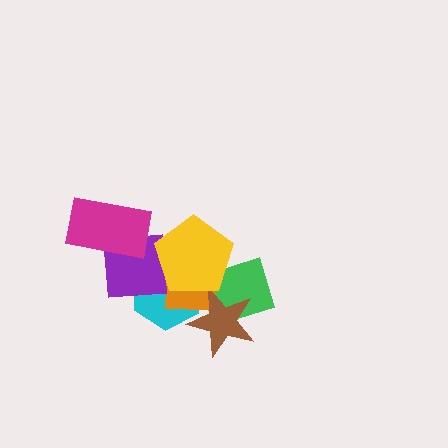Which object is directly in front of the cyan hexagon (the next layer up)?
The orange rectangle is directly in front of the cyan hexagon.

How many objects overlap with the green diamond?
3 objects overlap with the green diamond.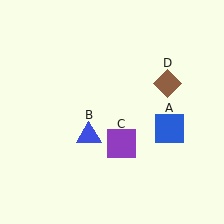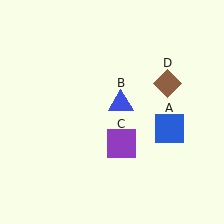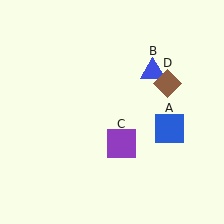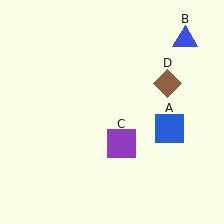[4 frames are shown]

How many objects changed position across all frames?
1 object changed position: blue triangle (object B).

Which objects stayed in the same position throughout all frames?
Blue square (object A) and purple square (object C) and brown diamond (object D) remained stationary.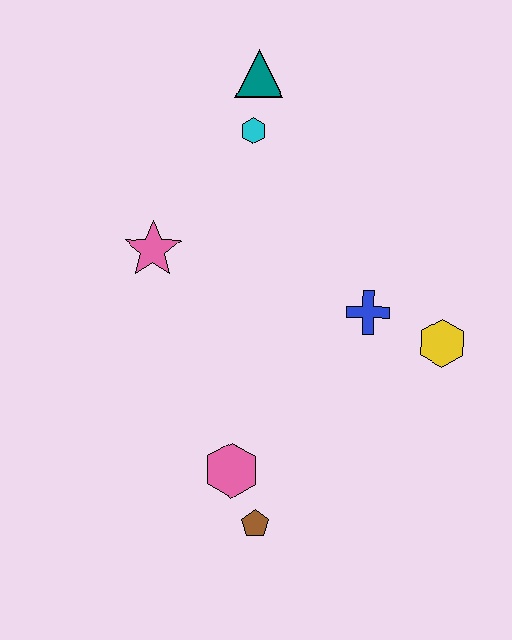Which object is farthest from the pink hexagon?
The teal triangle is farthest from the pink hexagon.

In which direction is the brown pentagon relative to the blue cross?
The brown pentagon is below the blue cross.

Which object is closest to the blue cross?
The yellow hexagon is closest to the blue cross.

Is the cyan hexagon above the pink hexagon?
Yes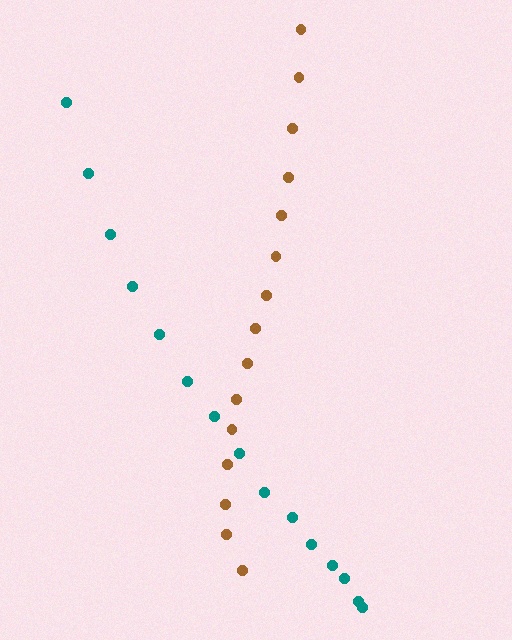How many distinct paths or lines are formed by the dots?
There are 2 distinct paths.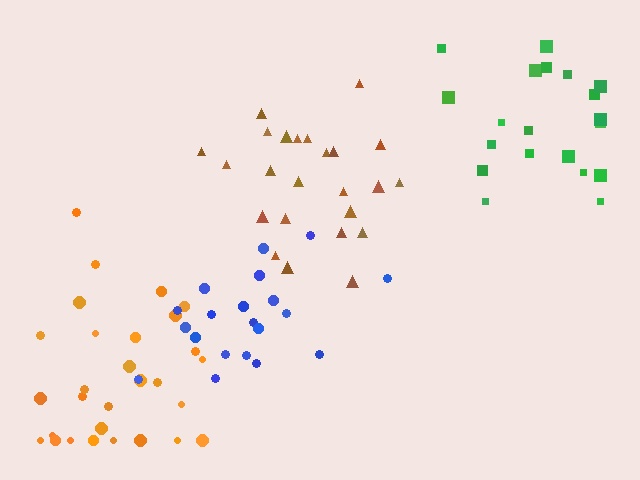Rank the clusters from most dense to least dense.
blue, brown, green, orange.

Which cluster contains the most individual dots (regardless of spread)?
Orange (29).